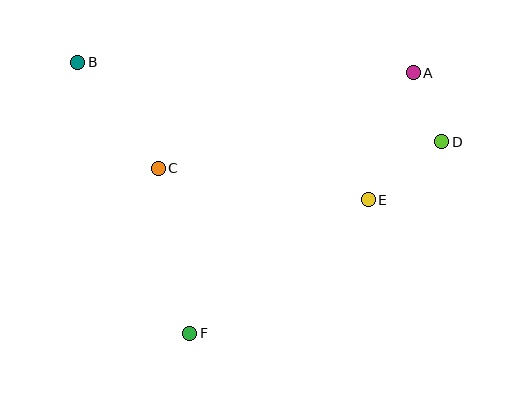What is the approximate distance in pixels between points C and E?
The distance between C and E is approximately 212 pixels.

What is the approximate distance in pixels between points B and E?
The distance between B and E is approximately 321 pixels.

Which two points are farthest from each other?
Points B and D are farthest from each other.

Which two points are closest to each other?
Points A and D are closest to each other.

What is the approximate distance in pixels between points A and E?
The distance between A and E is approximately 135 pixels.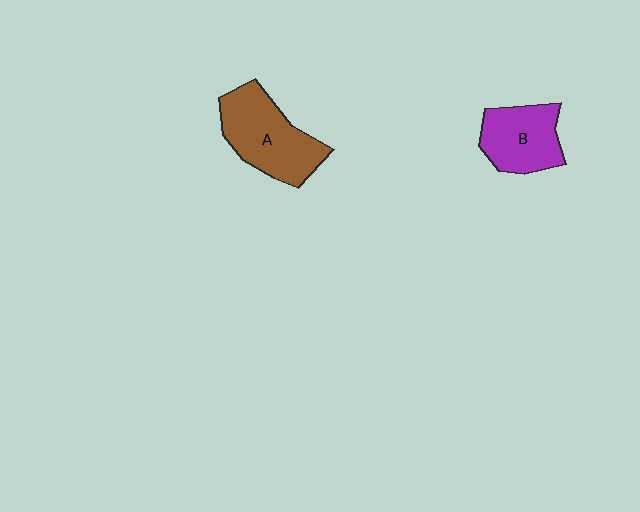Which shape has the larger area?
Shape A (brown).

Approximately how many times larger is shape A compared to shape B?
Approximately 1.3 times.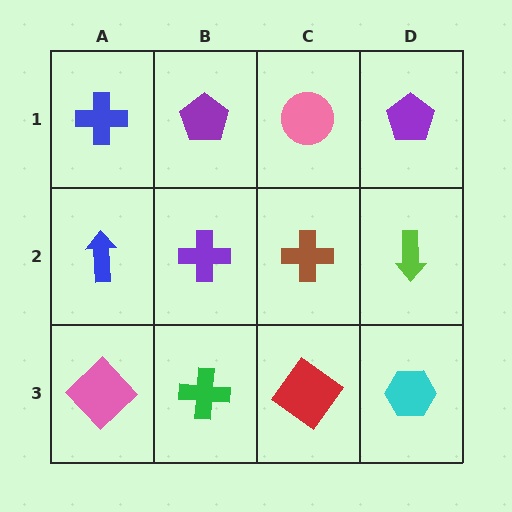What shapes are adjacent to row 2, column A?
A blue cross (row 1, column A), a pink diamond (row 3, column A), a purple cross (row 2, column B).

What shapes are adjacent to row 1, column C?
A brown cross (row 2, column C), a purple pentagon (row 1, column B), a purple pentagon (row 1, column D).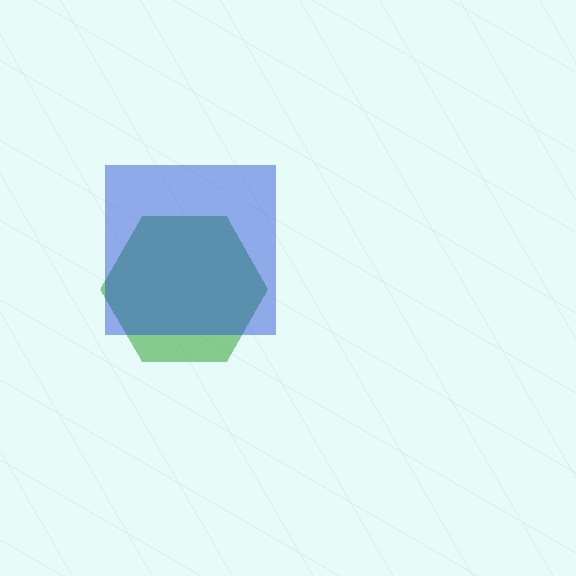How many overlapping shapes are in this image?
There are 2 overlapping shapes in the image.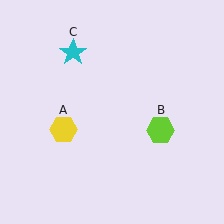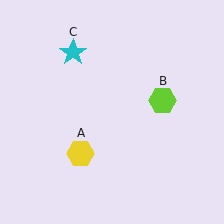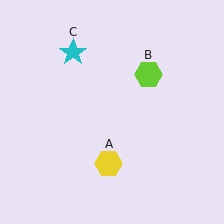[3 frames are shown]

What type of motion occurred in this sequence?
The yellow hexagon (object A), lime hexagon (object B) rotated counterclockwise around the center of the scene.